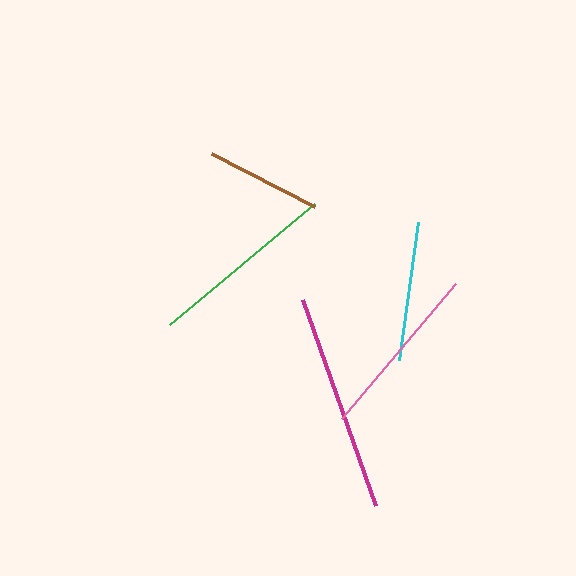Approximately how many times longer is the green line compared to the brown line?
The green line is approximately 1.6 times the length of the brown line.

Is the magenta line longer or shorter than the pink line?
The magenta line is longer than the pink line.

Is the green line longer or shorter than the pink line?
The green line is longer than the pink line.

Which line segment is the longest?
The magenta line is the longest at approximately 218 pixels.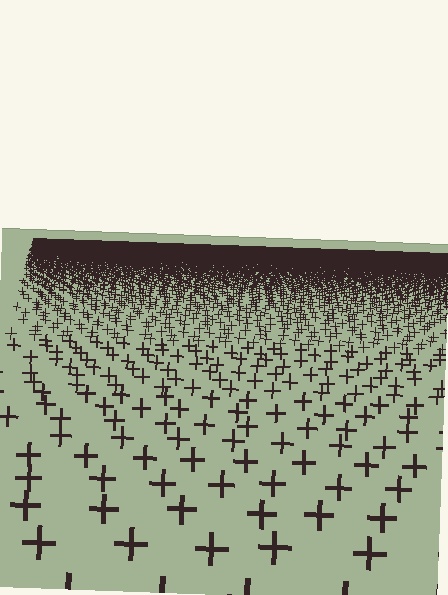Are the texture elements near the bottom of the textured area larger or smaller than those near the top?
Larger. Near the bottom, elements are closer to the viewer and appear at a bigger on-screen size.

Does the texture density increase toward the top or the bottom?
Density increases toward the top.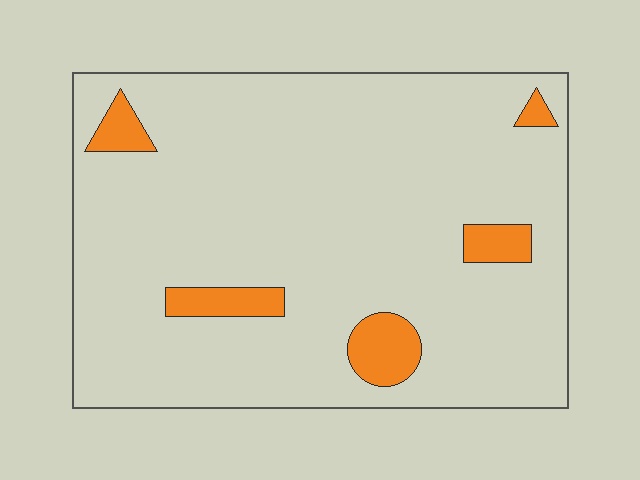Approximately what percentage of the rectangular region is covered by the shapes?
Approximately 10%.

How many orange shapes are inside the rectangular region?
5.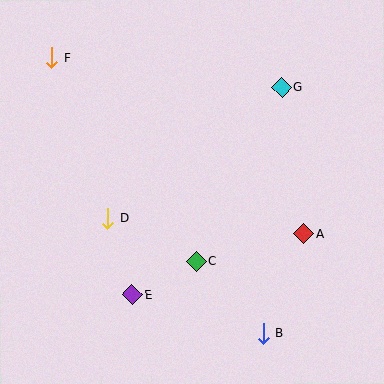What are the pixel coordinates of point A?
Point A is at (304, 234).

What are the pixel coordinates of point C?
Point C is at (197, 261).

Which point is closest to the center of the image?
Point C at (197, 261) is closest to the center.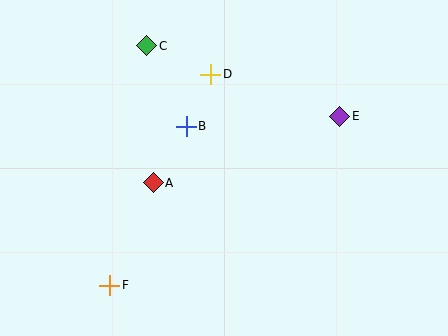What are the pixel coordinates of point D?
Point D is at (211, 74).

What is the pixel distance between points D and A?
The distance between D and A is 123 pixels.